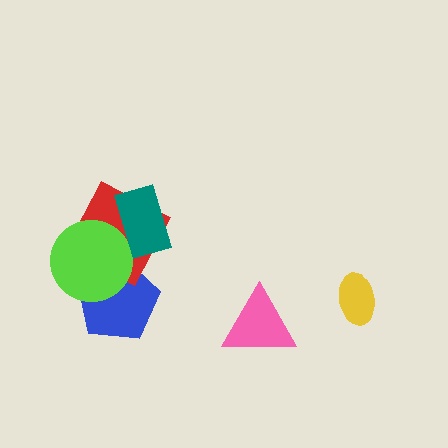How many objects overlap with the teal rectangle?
2 objects overlap with the teal rectangle.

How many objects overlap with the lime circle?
3 objects overlap with the lime circle.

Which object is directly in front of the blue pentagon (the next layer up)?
The red square is directly in front of the blue pentagon.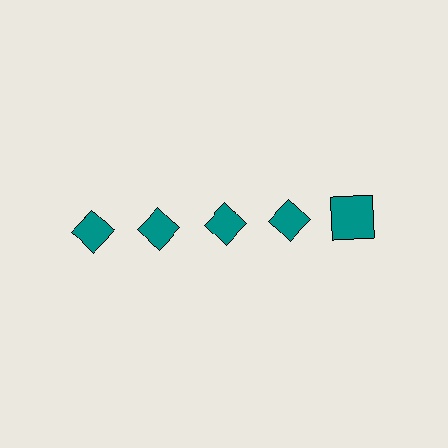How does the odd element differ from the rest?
It has a different shape: square instead of diamond.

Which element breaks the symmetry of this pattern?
The teal square in the top row, rightmost column breaks the symmetry. All other shapes are teal diamonds.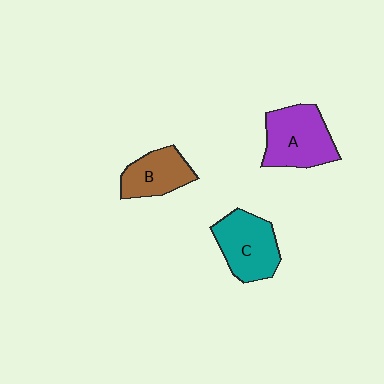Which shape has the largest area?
Shape A (purple).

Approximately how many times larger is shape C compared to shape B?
Approximately 1.3 times.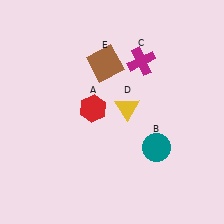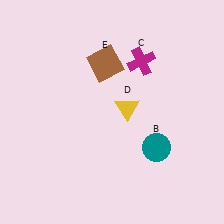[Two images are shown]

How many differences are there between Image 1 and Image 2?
There is 1 difference between the two images.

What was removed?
The red hexagon (A) was removed in Image 2.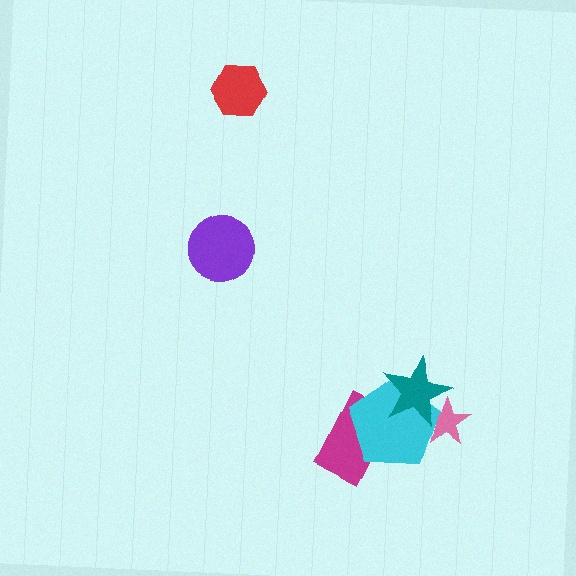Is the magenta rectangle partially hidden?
Yes, it is partially covered by another shape.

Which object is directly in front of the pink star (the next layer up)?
The cyan pentagon is directly in front of the pink star.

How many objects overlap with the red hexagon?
0 objects overlap with the red hexagon.